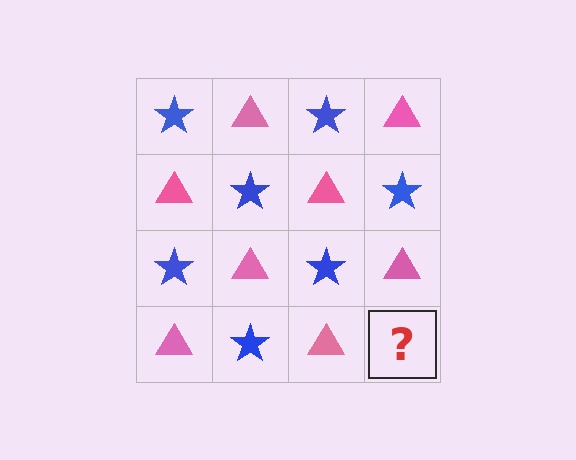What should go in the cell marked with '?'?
The missing cell should contain a blue star.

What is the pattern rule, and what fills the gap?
The rule is that it alternates blue star and pink triangle in a checkerboard pattern. The gap should be filled with a blue star.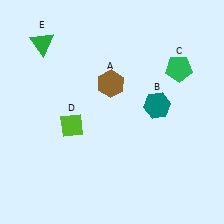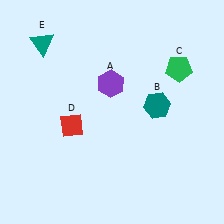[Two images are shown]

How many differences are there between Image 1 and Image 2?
There are 3 differences between the two images.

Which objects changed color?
A changed from brown to purple. D changed from lime to red. E changed from green to teal.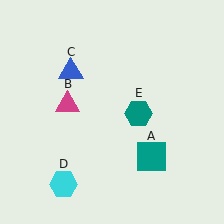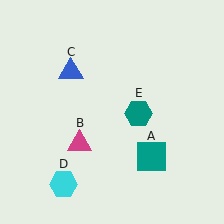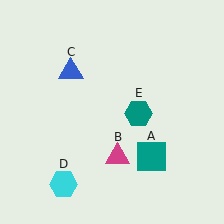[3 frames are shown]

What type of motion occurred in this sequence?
The magenta triangle (object B) rotated counterclockwise around the center of the scene.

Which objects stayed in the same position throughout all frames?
Teal square (object A) and blue triangle (object C) and cyan hexagon (object D) and teal hexagon (object E) remained stationary.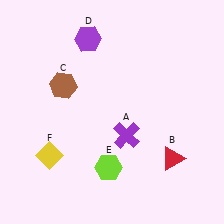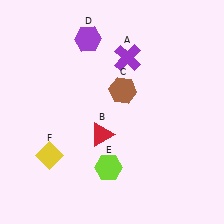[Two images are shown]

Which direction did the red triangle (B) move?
The red triangle (B) moved left.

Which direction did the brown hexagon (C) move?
The brown hexagon (C) moved right.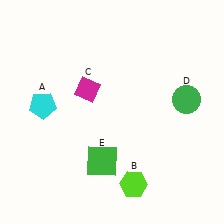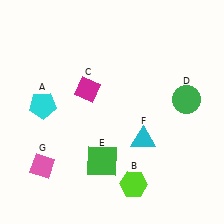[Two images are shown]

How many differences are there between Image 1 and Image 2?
There are 2 differences between the two images.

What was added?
A cyan triangle (F), a pink diamond (G) were added in Image 2.